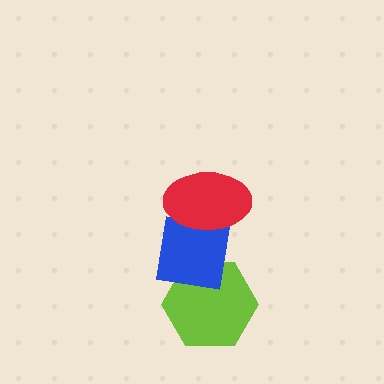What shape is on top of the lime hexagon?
The blue square is on top of the lime hexagon.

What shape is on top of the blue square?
The red ellipse is on top of the blue square.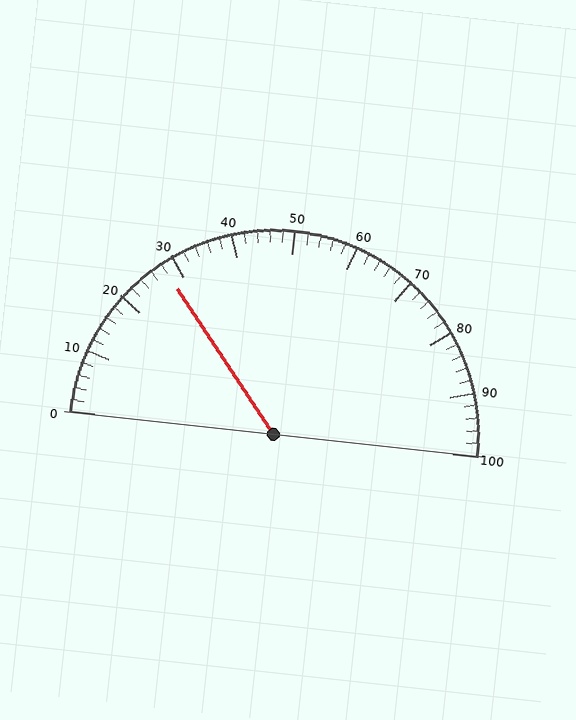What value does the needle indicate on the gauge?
The needle indicates approximately 28.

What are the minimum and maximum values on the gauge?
The gauge ranges from 0 to 100.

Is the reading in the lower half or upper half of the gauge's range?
The reading is in the lower half of the range (0 to 100).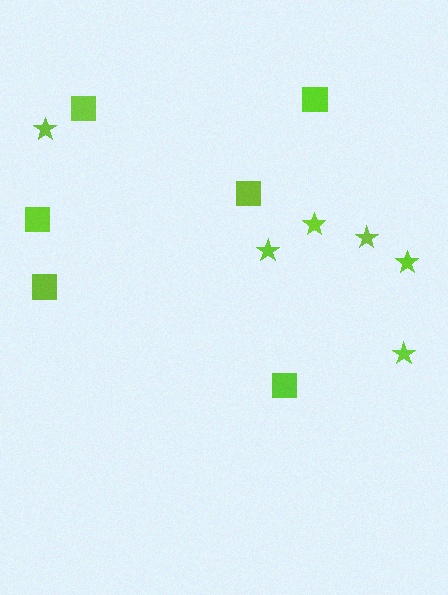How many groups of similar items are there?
There are 2 groups: one group of squares (6) and one group of stars (6).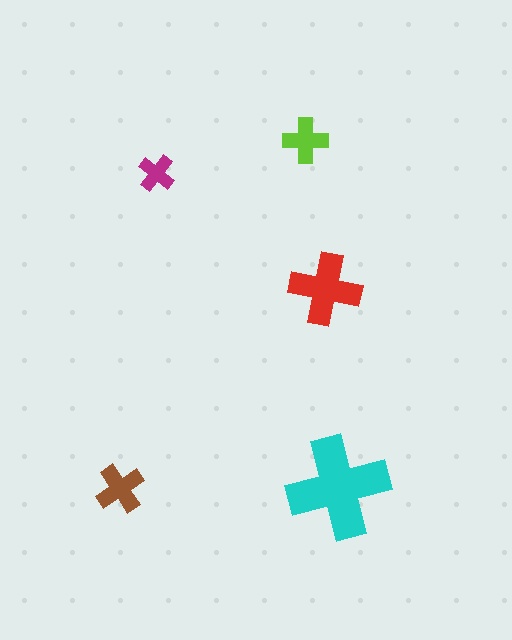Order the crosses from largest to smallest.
the cyan one, the red one, the brown one, the lime one, the magenta one.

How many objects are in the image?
There are 5 objects in the image.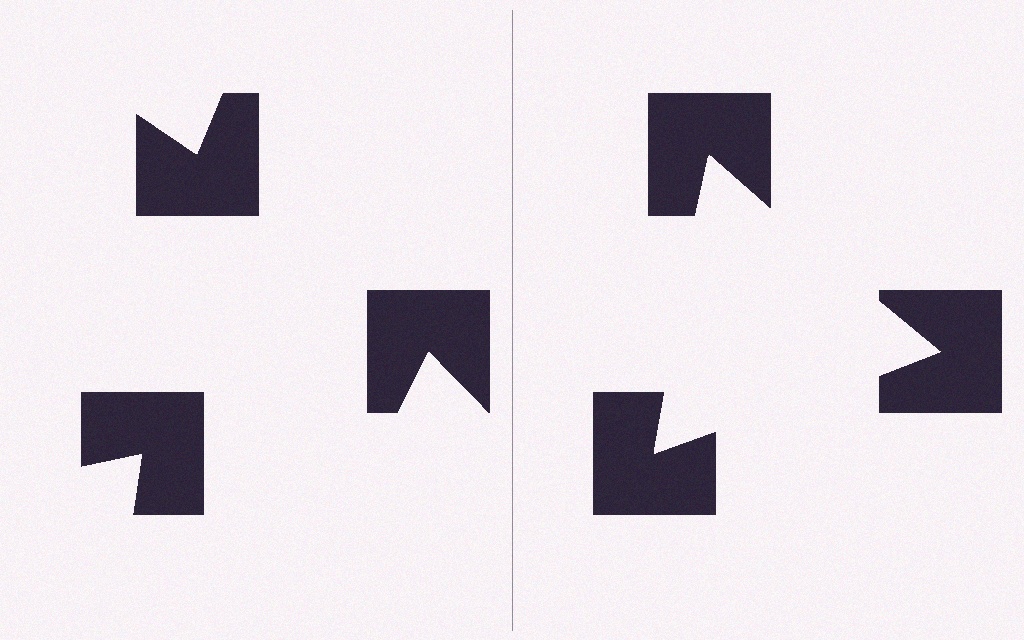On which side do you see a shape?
An illusory triangle appears on the right side. On the left side the wedge cuts are rotated, so no coherent shape forms.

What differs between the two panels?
The notched squares are positioned identically on both sides; only the wedge orientations differ. On the right they align to a triangle; on the left they are misaligned.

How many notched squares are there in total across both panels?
6 — 3 on each side.